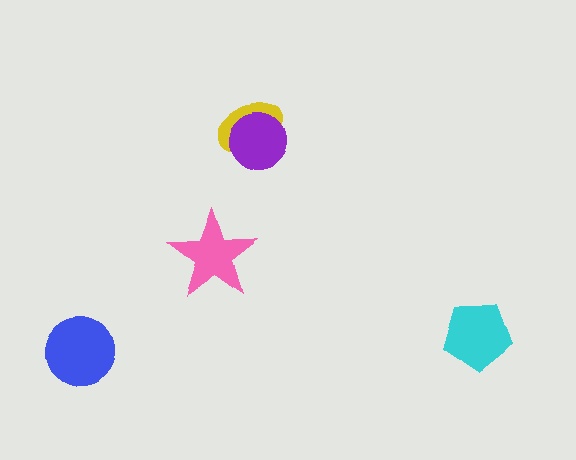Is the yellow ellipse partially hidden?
Yes, it is partially covered by another shape.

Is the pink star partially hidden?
No, no other shape covers it.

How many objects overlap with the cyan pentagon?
0 objects overlap with the cyan pentagon.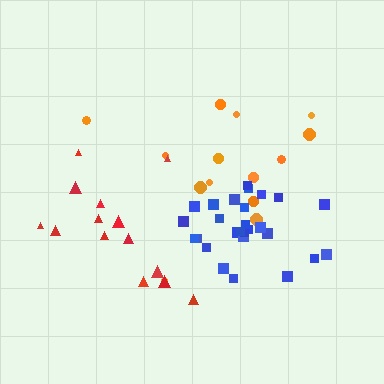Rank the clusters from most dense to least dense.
blue, orange, red.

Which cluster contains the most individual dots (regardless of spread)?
Blue (27).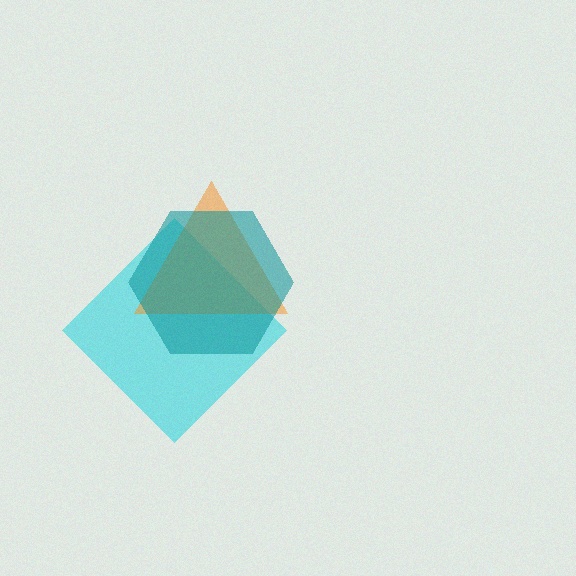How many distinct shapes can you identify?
There are 3 distinct shapes: a cyan diamond, an orange triangle, a teal hexagon.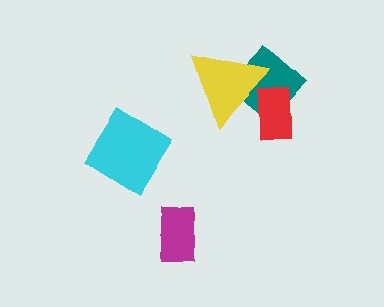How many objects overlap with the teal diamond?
2 objects overlap with the teal diamond.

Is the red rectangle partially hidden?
Yes, it is partially covered by another shape.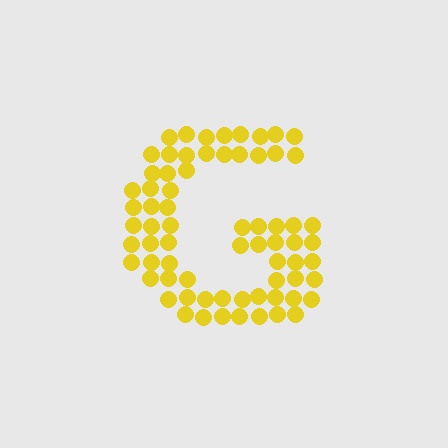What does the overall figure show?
The overall figure shows the letter G.